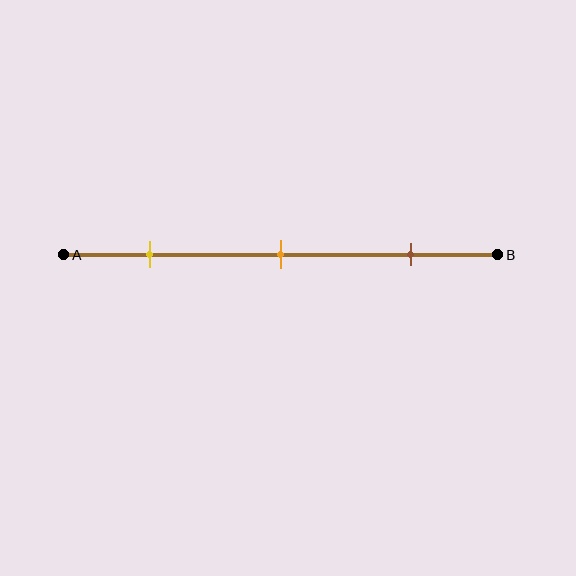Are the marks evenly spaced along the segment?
Yes, the marks are approximately evenly spaced.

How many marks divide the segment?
There are 3 marks dividing the segment.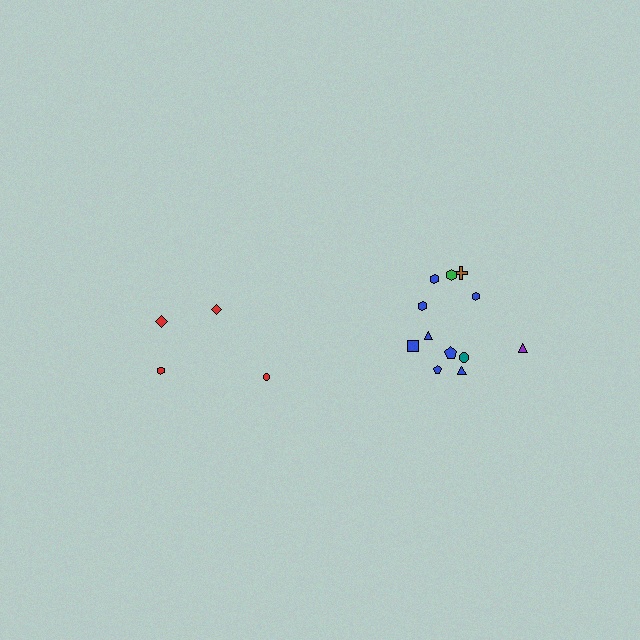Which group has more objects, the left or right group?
The right group.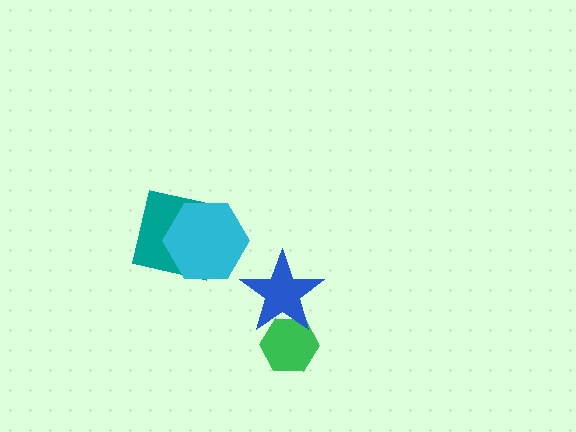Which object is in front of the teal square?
The cyan hexagon is in front of the teal square.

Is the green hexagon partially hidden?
Yes, it is partially covered by another shape.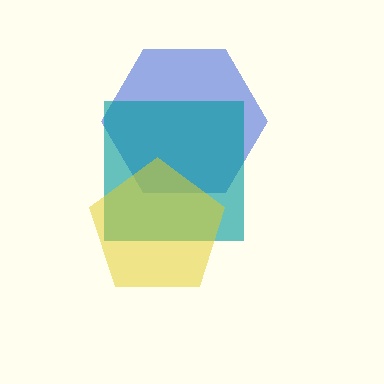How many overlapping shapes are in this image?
There are 3 overlapping shapes in the image.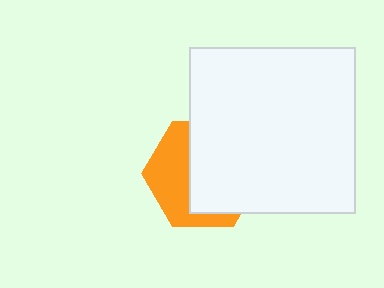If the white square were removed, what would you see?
You would see the complete orange hexagon.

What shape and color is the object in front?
The object in front is a white square.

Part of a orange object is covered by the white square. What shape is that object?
It is a hexagon.